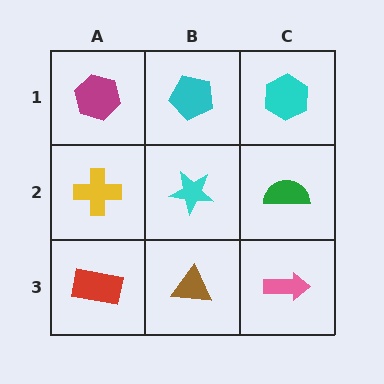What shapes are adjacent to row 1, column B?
A cyan star (row 2, column B), a magenta hexagon (row 1, column A), a cyan hexagon (row 1, column C).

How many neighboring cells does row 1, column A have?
2.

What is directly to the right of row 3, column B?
A pink arrow.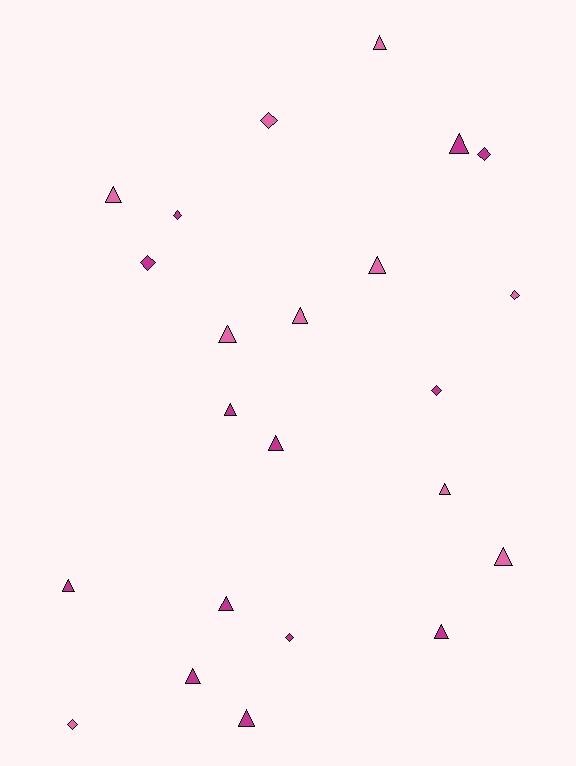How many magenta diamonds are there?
There are 5 magenta diamonds.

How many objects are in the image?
There are 23 objects.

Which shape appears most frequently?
Triangle, with 15 objects.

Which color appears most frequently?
Magenta, with 13 objects.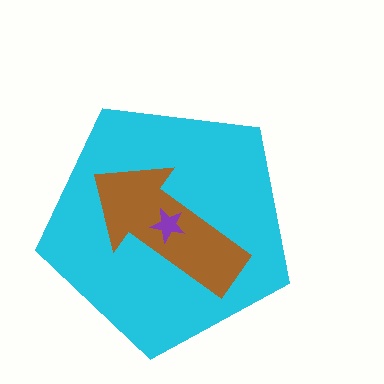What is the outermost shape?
The cyan pentagon.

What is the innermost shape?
The purple star.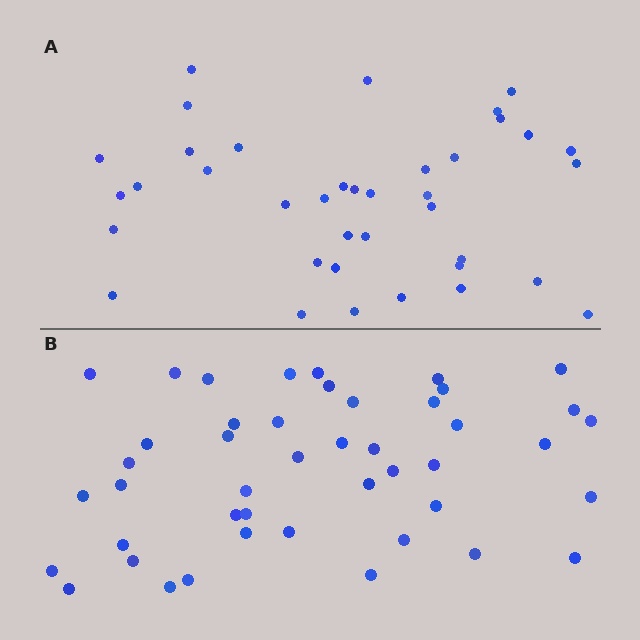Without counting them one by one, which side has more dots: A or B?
Region B (the bottom region) has more dots.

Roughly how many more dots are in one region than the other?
Region B has roughly 8 or so more dots than region A.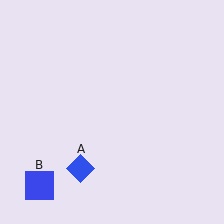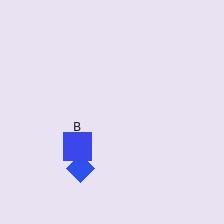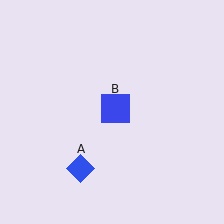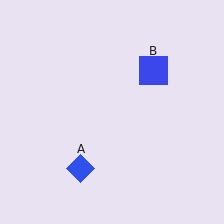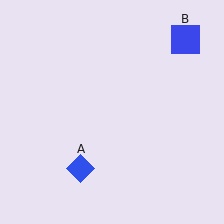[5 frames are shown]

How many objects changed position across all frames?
1 object changed position: blue square (object B).